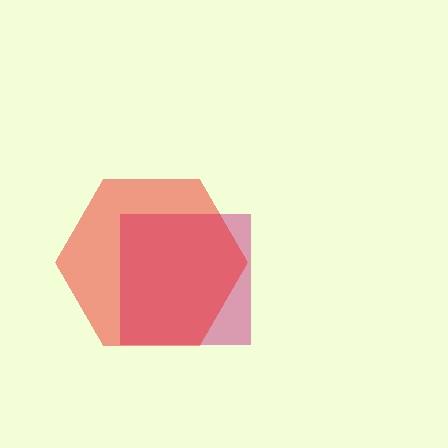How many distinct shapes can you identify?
There are 2 distinct shapes: a magenta square, a red hexagon.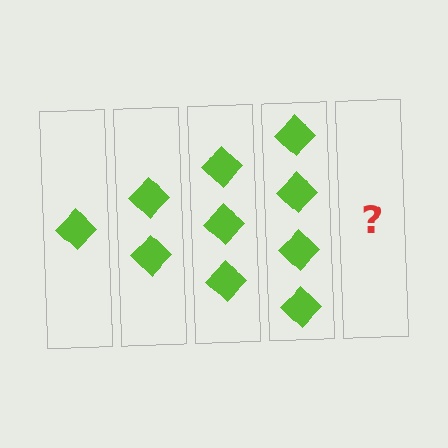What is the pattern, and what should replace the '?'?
The pattern is that each step adds one more diamond. The '?' should be 5 diamonds.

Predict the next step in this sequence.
The next step is 5 diamonds.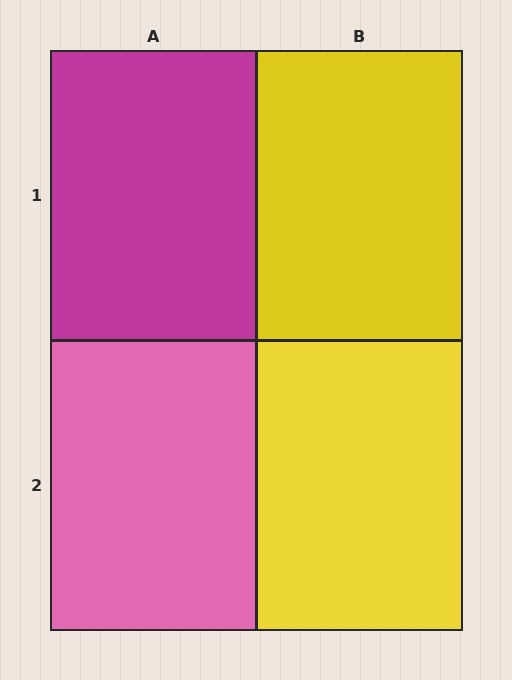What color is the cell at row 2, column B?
Yellow.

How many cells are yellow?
2 cells are yellow.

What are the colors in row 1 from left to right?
Magenta, yellow.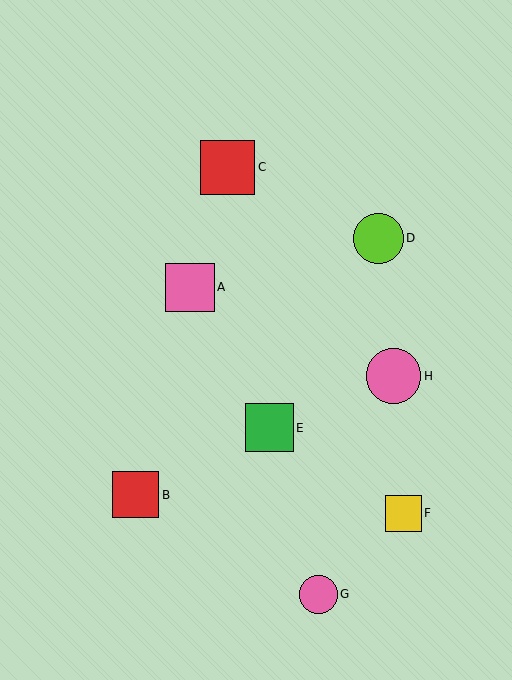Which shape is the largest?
The pink circle (labeled H) is the largest.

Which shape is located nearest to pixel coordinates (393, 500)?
The yellow square (labeled F) at (403, 514) is nearest to that location.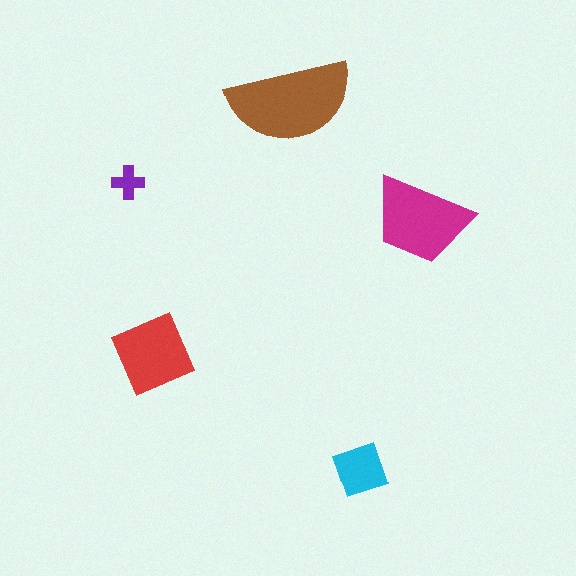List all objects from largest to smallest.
The brown semicircle, the magenta trapezoid, the red diamond, the cyan square, the purple cross.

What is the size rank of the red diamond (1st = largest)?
3rd.